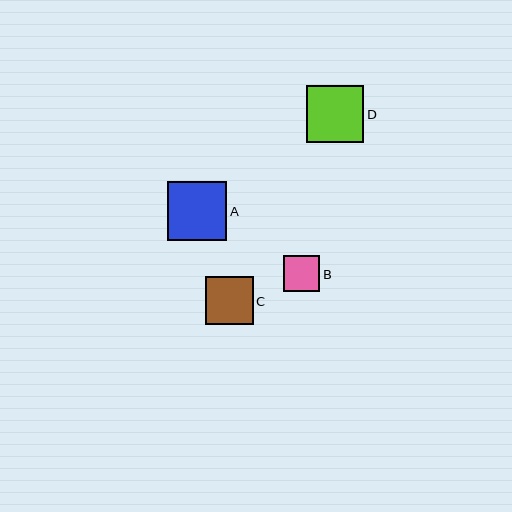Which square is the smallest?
Square B is the smallest with a size of approximately 36 pixels.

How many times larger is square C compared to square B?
Square C is approximately 1.3 times the size of square B.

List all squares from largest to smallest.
From largest to smallest: A, D, C, B.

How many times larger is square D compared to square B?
Square D is approximately 1.6 times the size of square B.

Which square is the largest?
Square A is the largest with a size of approximately 59 pixels.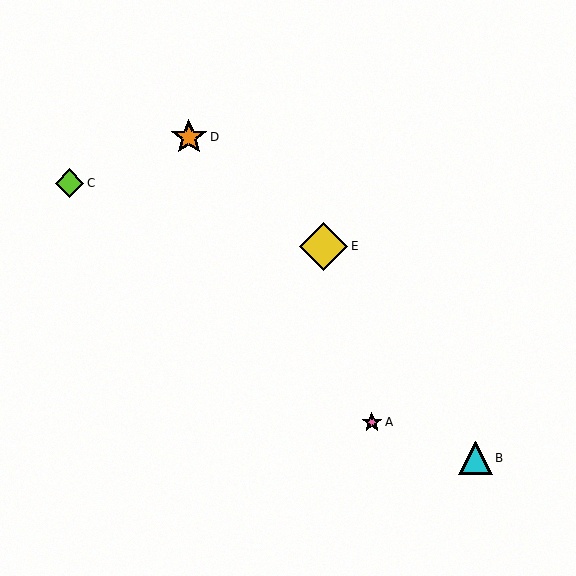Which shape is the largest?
The yellow diamond (labeled E) is the largest.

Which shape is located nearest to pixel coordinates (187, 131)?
The orange star (labeled D) at (189, 137) is nearest to that location.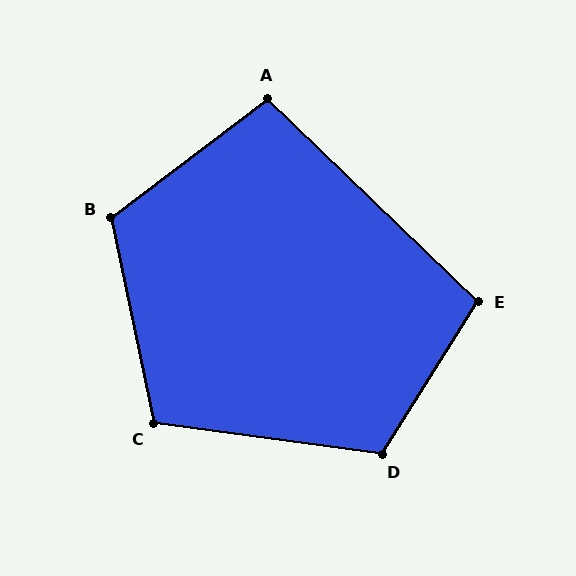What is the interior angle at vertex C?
Approximately 109 degrees (obtuse).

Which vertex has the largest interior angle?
B, at approximately 115 degrees.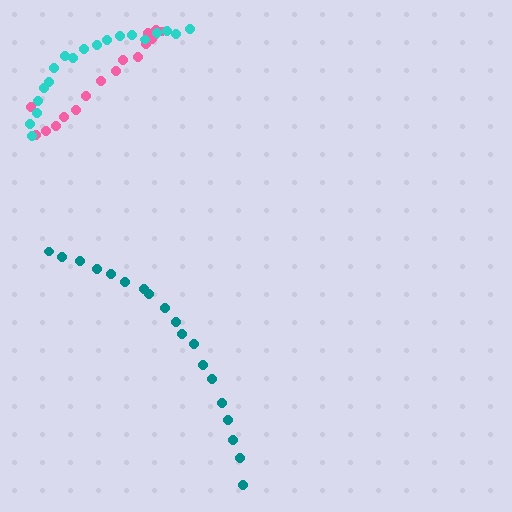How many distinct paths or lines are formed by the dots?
There are 3 distinct paths.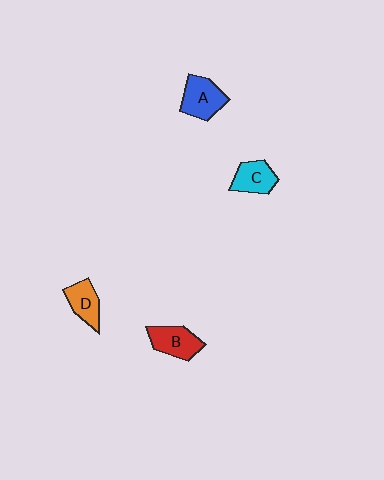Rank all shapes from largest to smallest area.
From largest to smallest: A (blue), B (red), C (cyan), D (orange).